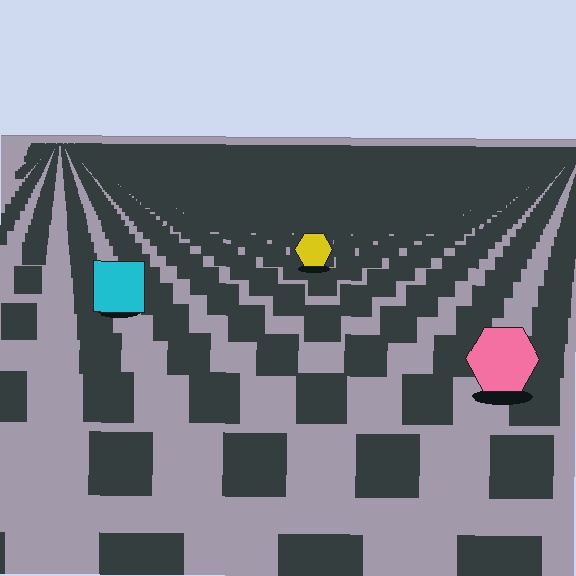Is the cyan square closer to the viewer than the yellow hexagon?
Yes. The cyan square is closer — you can tell from the texture gradient: the ground texture is coarser near it.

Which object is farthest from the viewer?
The yellow hexagon is farthest from the viewer. It appears smaller and the ground texture around it is denser.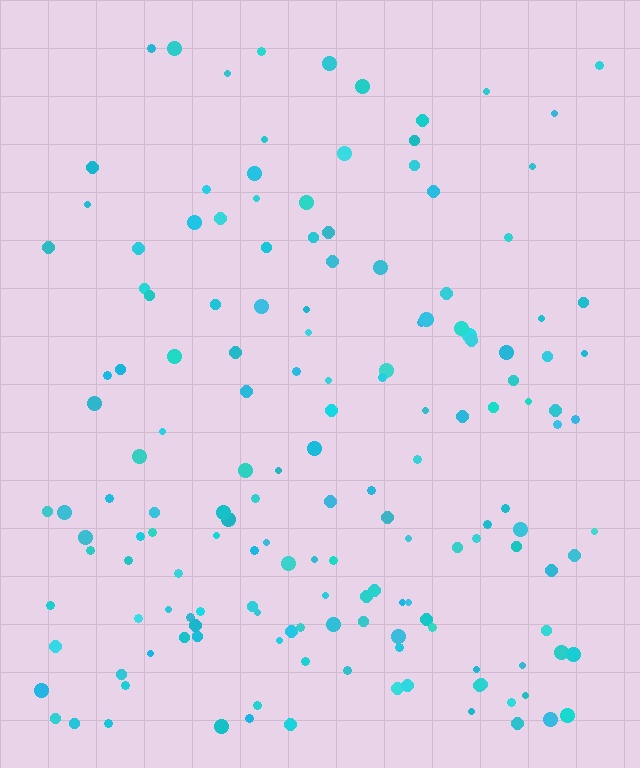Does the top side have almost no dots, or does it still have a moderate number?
Still a moderate number, just noticeably fewer than the bottom.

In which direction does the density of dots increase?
From top to bottom, with the bottom side densest.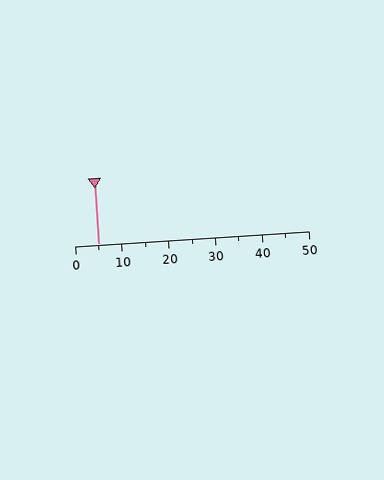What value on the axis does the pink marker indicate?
The marker indicates approximately 5.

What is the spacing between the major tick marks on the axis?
The major ticks are spaced 10 apart.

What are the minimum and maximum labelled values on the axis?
The axis runs from 0 to 50.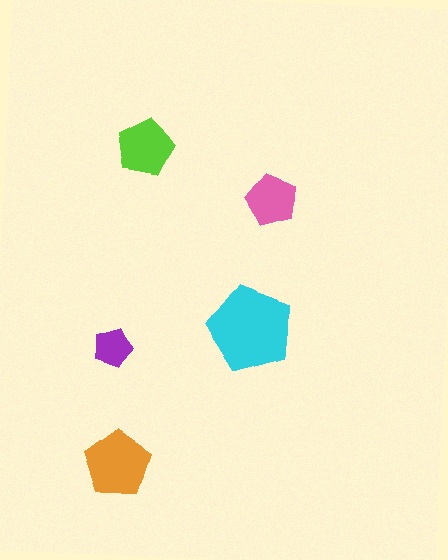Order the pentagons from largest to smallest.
the cyan one, the orange one, the lime one, the pink one, the purple one.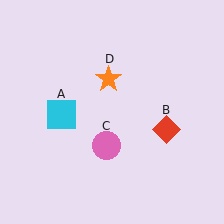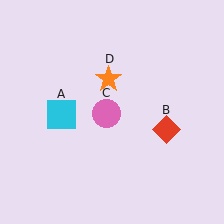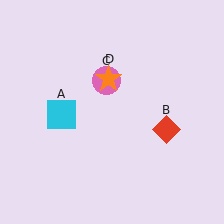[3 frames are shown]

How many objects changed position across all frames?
1 object changed position: pink circle (object C).